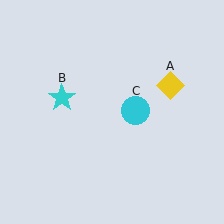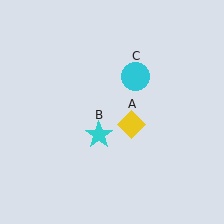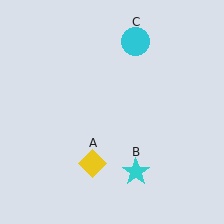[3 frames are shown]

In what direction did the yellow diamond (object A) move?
The yellow diamond (object A) moved down and to the left.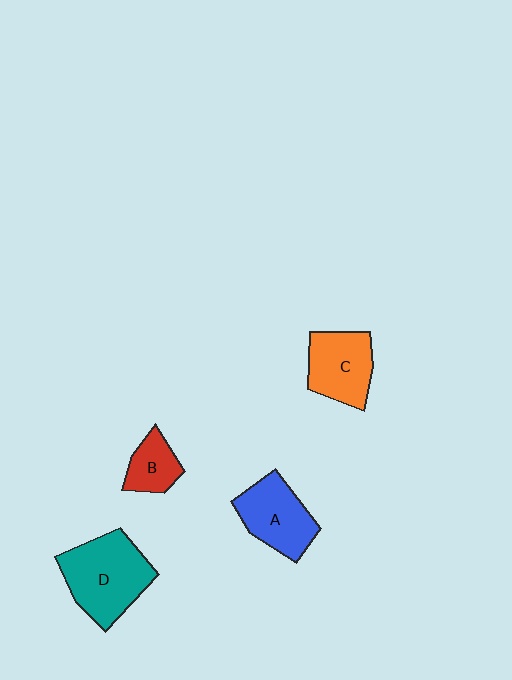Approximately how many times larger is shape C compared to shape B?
Approximately 1.7 times.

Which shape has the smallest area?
Shape B (red).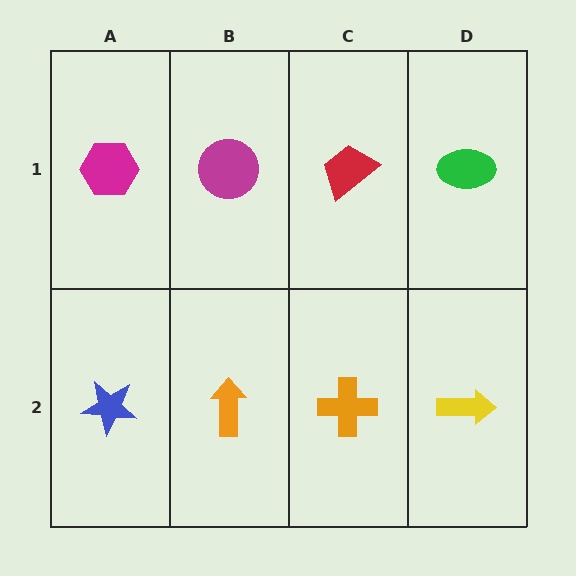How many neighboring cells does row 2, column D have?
2.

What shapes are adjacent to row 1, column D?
A yellow arrow (row 2, column D), a red trapezoid (row 1, column C).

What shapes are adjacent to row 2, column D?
A green ellipse (row 1, column D), an orange cross (row 2, column C).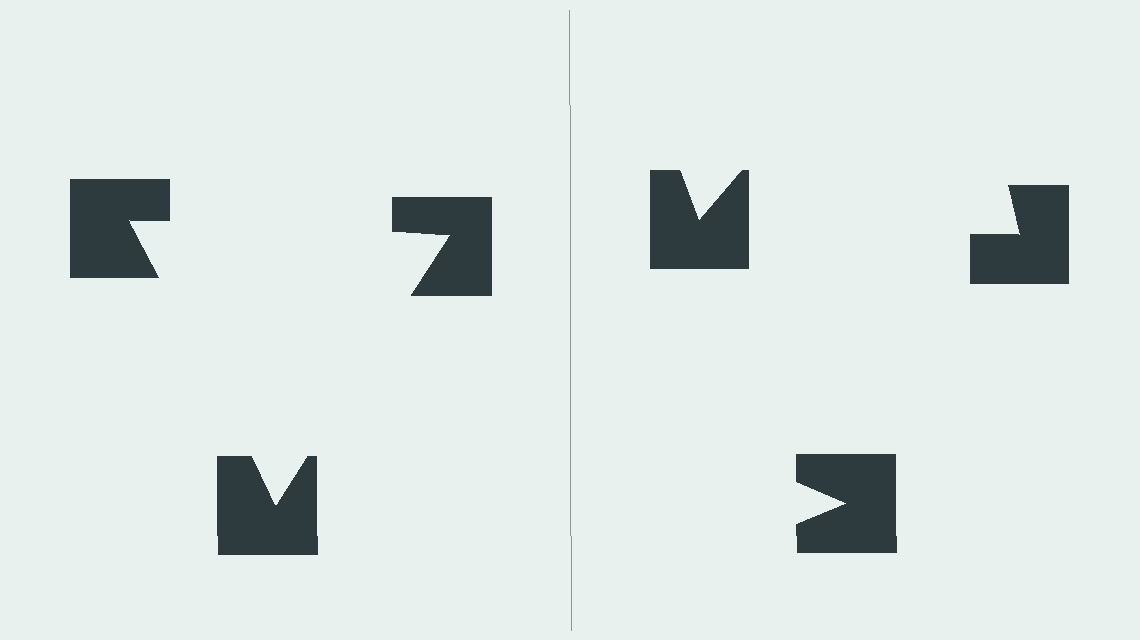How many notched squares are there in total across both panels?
6 — 3 on each side.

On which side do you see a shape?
An illusory triangle appears on the left side. On the right side the wedge cuts are rotated, so no coherent shape forms.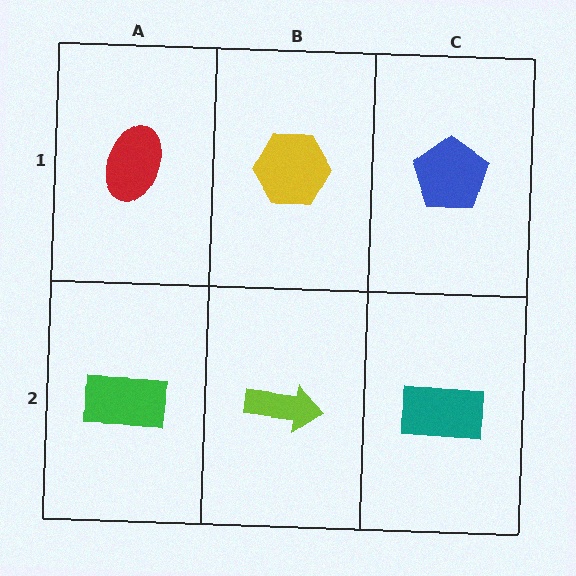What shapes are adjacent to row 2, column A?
A red ellipse (row 1, column A), a lime arrow (row 2, column B).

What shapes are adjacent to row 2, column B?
A yellow hexagon (row 1, column B), a green rectangle (row 2, column A), a teal rectangle (row 2, column C).